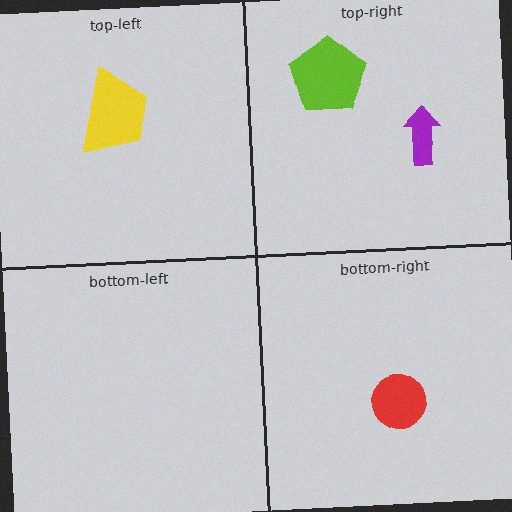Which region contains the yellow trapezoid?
The top-left region.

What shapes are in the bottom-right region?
The red circle.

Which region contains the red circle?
The bottom-right region.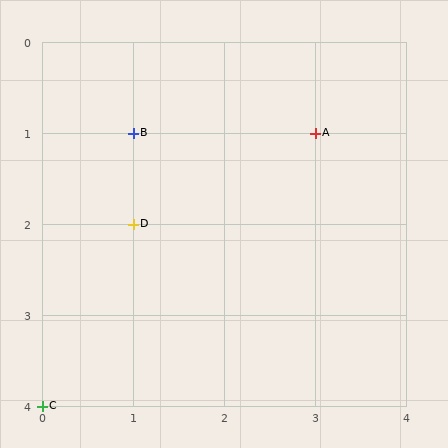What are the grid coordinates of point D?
Point D is at grid coordinates (1, 2).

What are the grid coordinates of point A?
Point A is at grid coordinates (3, 1).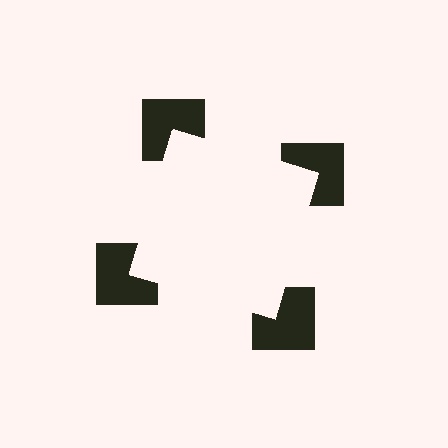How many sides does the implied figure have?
4 sides.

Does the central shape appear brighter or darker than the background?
It typically appears slightly brighter than the background, even though no actual brightness change is drawn.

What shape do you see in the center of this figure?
An illusory square — its edges are inferred from the aligned wedge cuts in the notched squares, not physically drawn.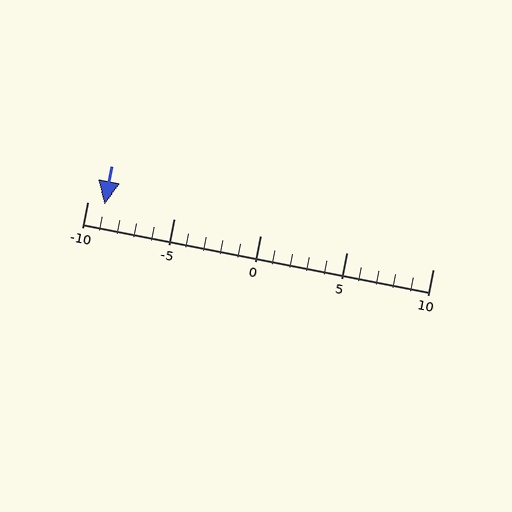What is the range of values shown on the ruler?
The ruler shows values from -10 to 10.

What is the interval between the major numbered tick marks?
The major tick marks are spaced 5 units apart.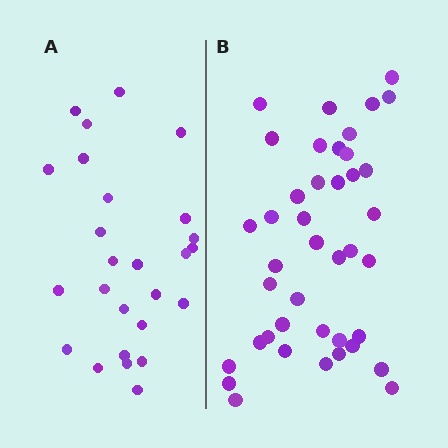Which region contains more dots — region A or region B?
Region B (the right region) has more dots.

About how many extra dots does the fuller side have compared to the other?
Region B has approximately 15 more dots than region A.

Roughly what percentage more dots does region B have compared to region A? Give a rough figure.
About 60% more.